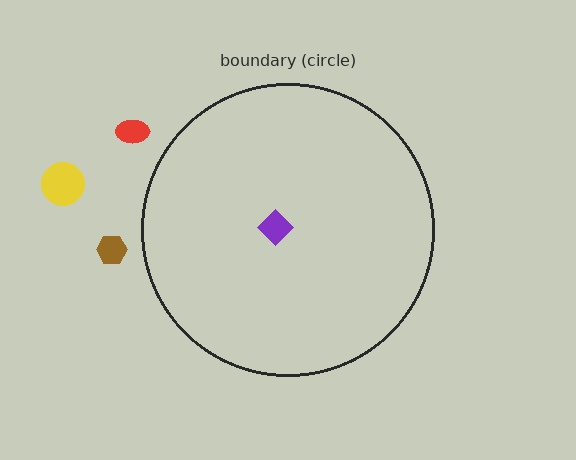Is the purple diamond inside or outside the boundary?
Inside.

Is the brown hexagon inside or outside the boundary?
Outside.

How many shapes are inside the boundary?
1 inside, 3 outside.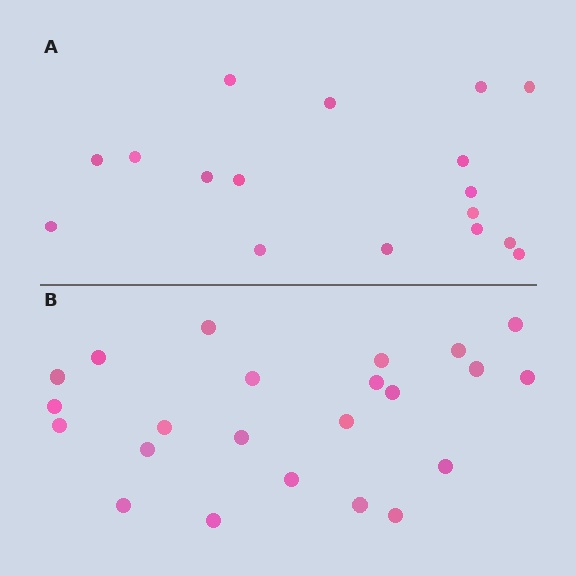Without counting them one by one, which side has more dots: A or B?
Region B (the bottom region) has more dots.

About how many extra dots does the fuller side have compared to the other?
Region B has about 6 more dots than region A.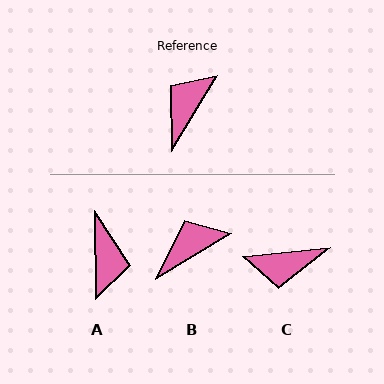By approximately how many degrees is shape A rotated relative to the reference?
Approximately 148 degrees clockwise.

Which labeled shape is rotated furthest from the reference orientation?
A, about 148 degrees away.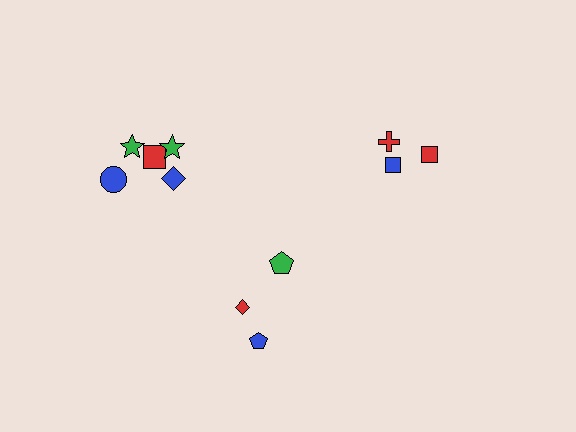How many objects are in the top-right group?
There are 3 objects.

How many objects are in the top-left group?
There are 5 objects.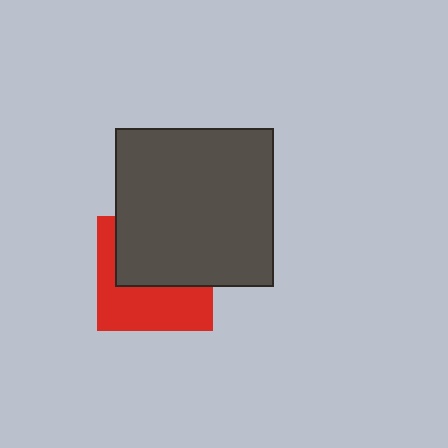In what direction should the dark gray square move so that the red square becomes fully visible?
The dark gray square should move up. That is the shortest direction to clear the overlap and leave the red square fully visible.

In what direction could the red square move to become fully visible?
The red square could move down. That would shift it out from behind the dark gray square entirely.